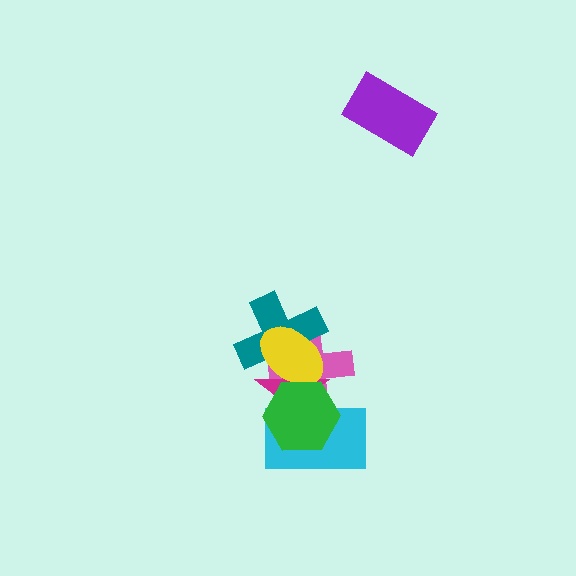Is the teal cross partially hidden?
Yes, it is partially covered by another shape.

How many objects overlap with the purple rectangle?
0 objects overlap with the purple rectangle.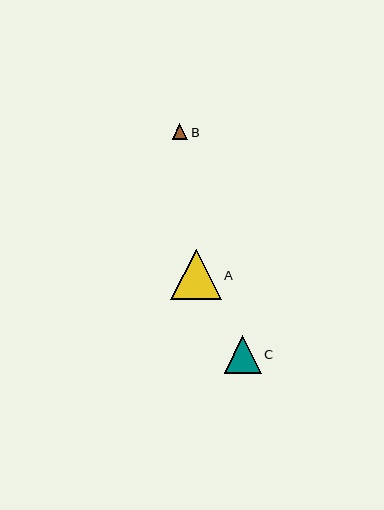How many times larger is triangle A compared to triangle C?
Triangle A is approximately 1.4 times the size of triangle C.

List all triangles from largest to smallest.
From largest to smallest: A, C, B.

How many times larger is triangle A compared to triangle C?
Triangle A is approximately 1.4 times the size of triangle C.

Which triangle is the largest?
Triangle A is the largest with a size of approximately 51 pixels.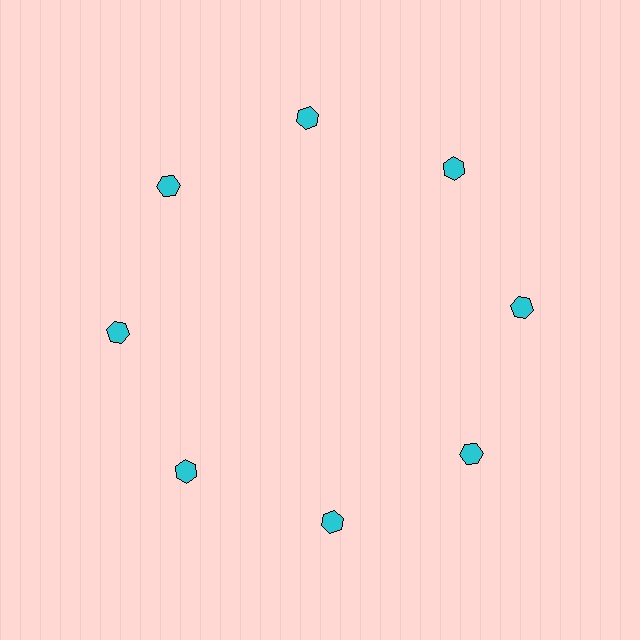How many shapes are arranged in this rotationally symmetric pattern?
There are 8 shapes, arranged in 8 groups of 1.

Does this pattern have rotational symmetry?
Yes, this pattern has 8-fold rotational symmetry. It looks the same after rotating 45 degrees around the center.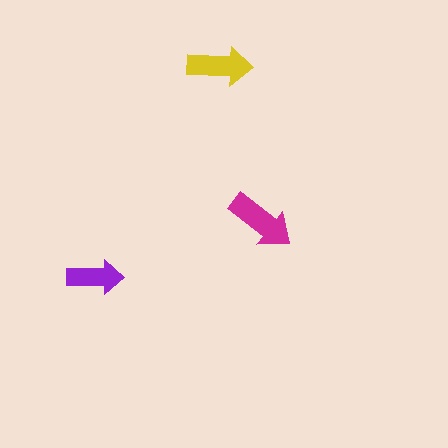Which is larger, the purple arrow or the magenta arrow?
The magenta one.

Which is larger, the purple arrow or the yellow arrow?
The yellow one.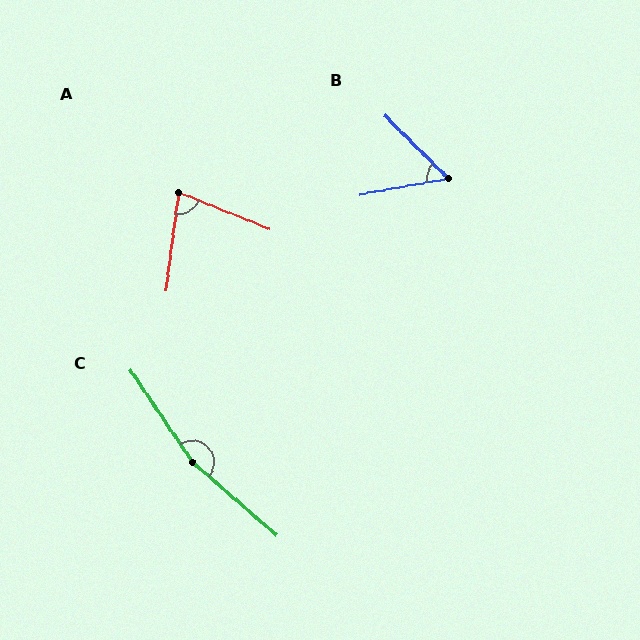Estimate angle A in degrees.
Approximately 75 degrees.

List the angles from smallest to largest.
B (55°), A (75°), C (165°).